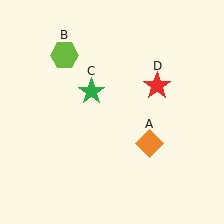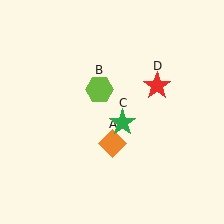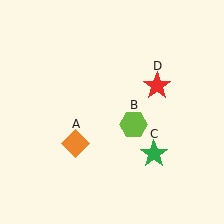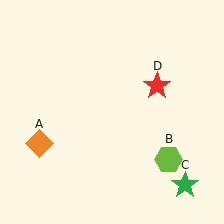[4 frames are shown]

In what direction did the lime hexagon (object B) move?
The lime hexagon (object B) moved down and to the right.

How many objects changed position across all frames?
3 objects changed position: orange diamond (object A), lime hexagon (object B), green star (object C).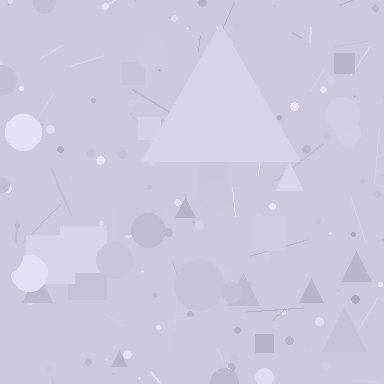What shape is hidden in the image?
A triangle is hidden in the image.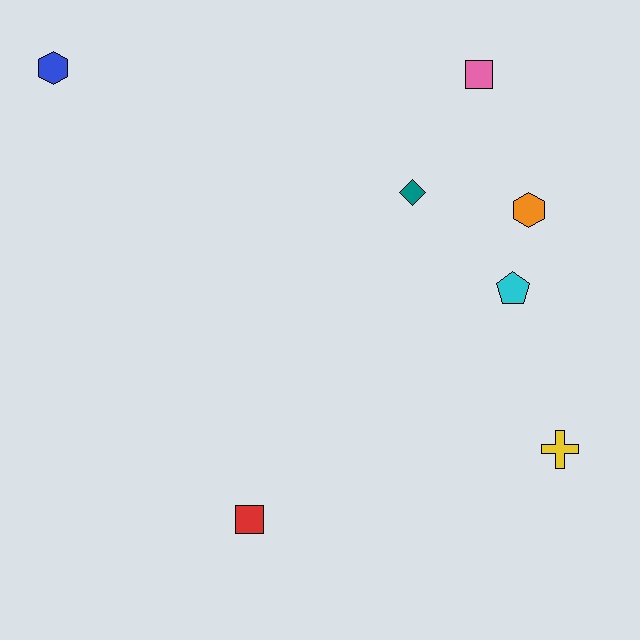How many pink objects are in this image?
There is 1 pink object.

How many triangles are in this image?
There are no triangles.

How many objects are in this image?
There are 7 objects.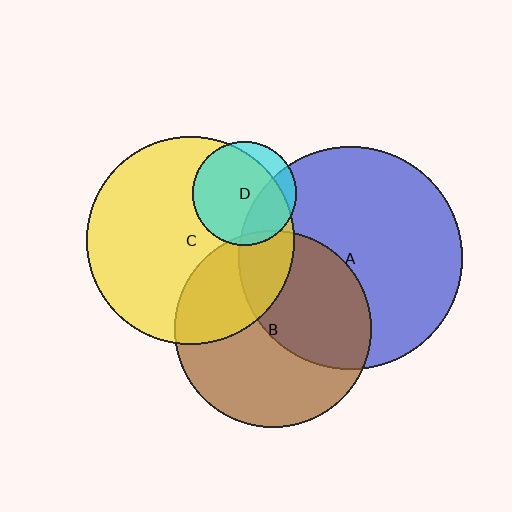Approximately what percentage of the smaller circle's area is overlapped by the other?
Approximately 15%.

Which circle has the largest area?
Circle A (blue).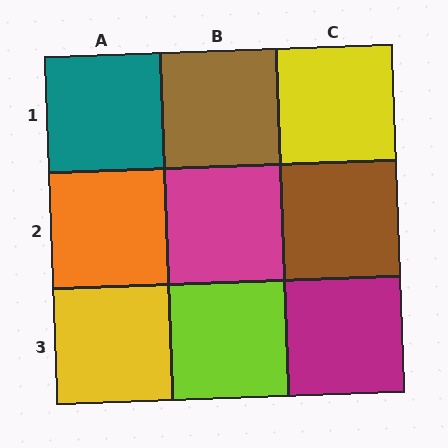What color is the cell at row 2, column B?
Magenta.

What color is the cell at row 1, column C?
Yellow.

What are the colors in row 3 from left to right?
Yellow, lime, magenta.